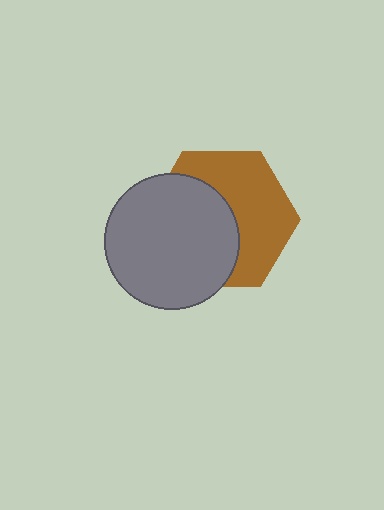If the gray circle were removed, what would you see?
You would see the complete brown hexagon.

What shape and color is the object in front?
The object in front is a gray circle.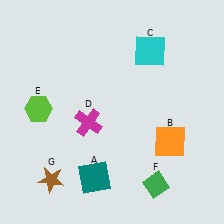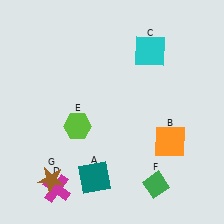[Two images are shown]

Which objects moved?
The objects that moved are: the magenta cross (D), the lime hexagon (E).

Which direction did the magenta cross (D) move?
The magenta cross (D) moved down.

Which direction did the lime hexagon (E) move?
The lime hexagon (E) moved right.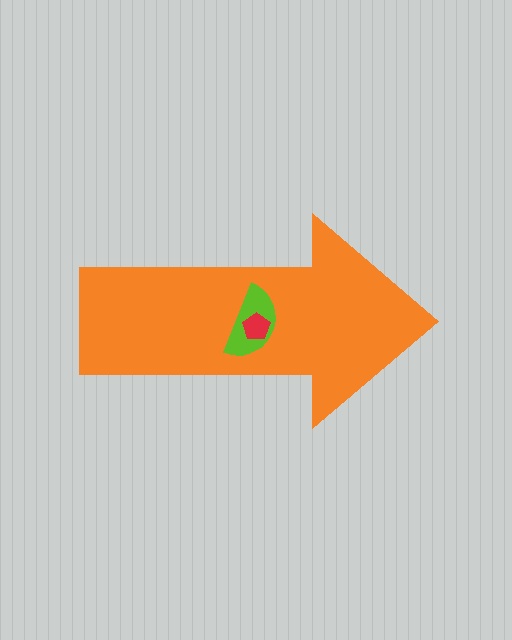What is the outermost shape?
The orange arrow.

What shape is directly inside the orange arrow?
The lime semicircle.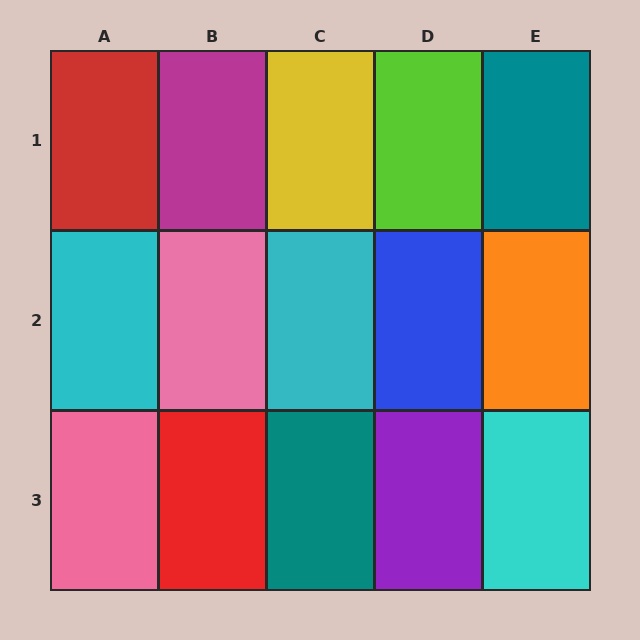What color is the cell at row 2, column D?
Blue.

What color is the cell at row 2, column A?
Cyan.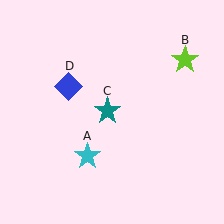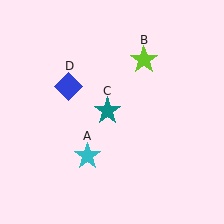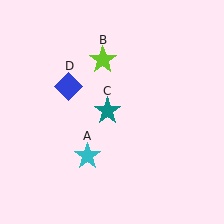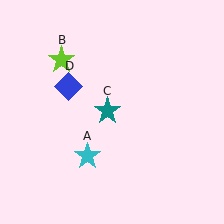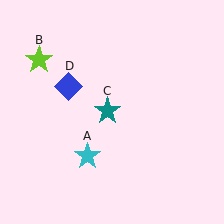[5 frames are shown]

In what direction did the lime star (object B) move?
The lime star (object B) moved left.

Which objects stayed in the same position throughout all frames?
Cyan star (object A) and teal star (object C) and blue diamond (object D) remained stationary.